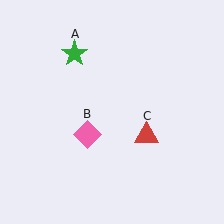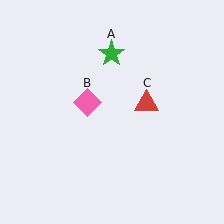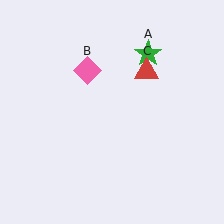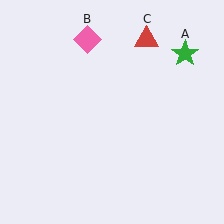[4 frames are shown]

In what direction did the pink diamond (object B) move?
The pink diamond (object B) moved up.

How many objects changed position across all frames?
3 objects changed position: green star (object A), pink diamond (object B), red triangle (object C).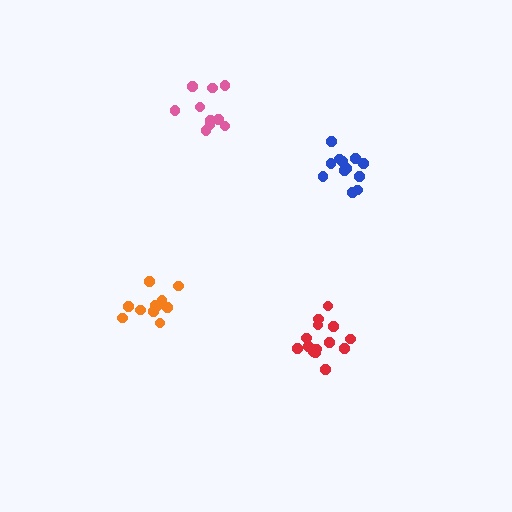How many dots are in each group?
Group 1: 14 dots, Group 2: 12 dots, Group 3: 11 dots, Group 4: 10 dots (47 total).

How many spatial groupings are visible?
There are 4 spatial groupings.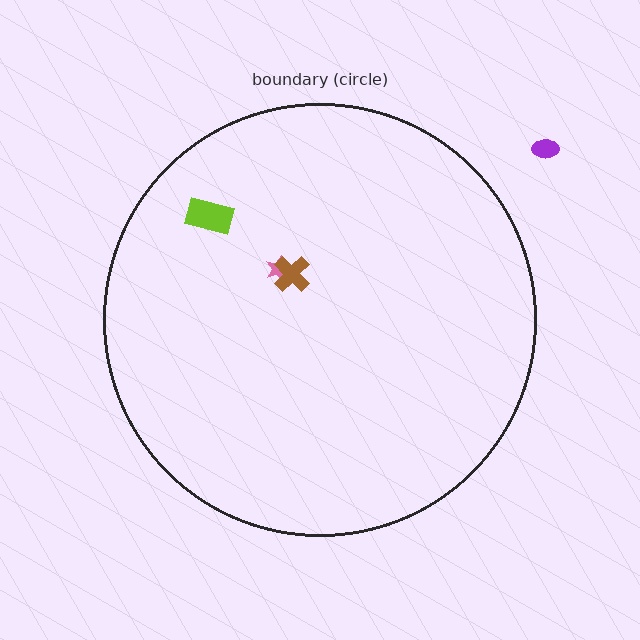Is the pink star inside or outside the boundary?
Inside.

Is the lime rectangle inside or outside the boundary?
Inside.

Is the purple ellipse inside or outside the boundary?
Outside.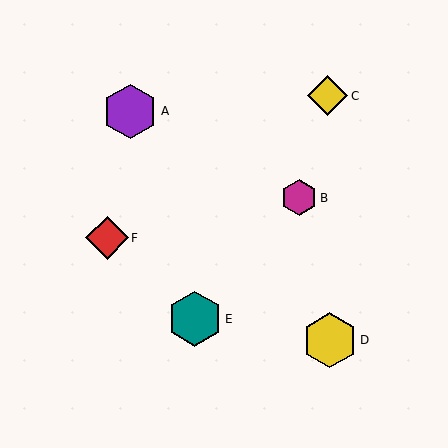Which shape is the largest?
The teal hexagon (labeled E) is the largest.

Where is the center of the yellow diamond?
The center of the yellow diamond is at (328, 96).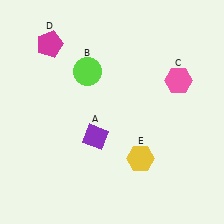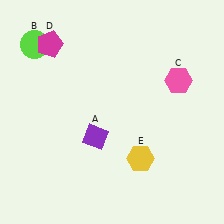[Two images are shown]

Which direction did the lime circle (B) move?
The lime circle (B) moved left.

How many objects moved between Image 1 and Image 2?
1 object moved between the two images.